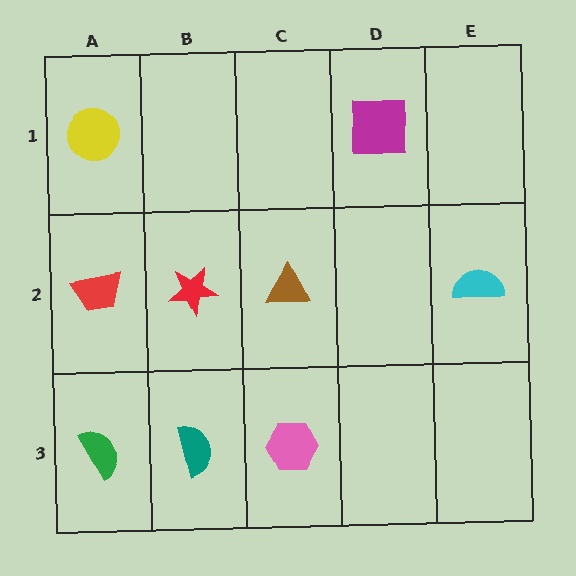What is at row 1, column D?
A magenta square.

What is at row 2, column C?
A brown triangle.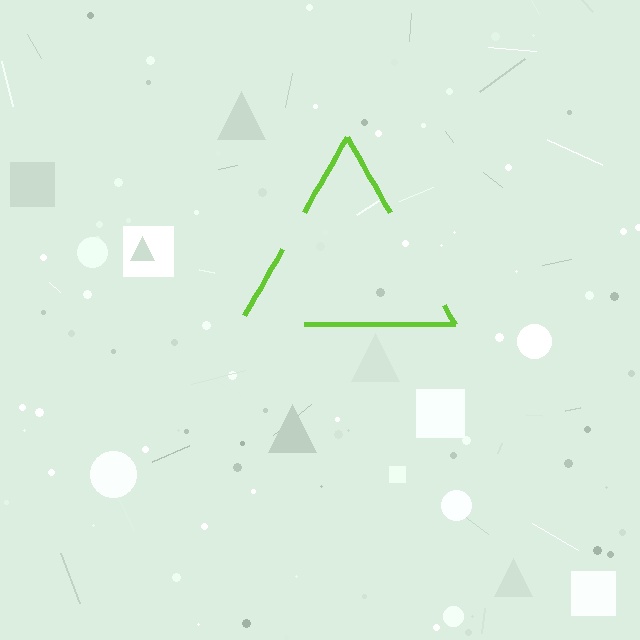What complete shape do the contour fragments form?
The contour fragments form a triangle.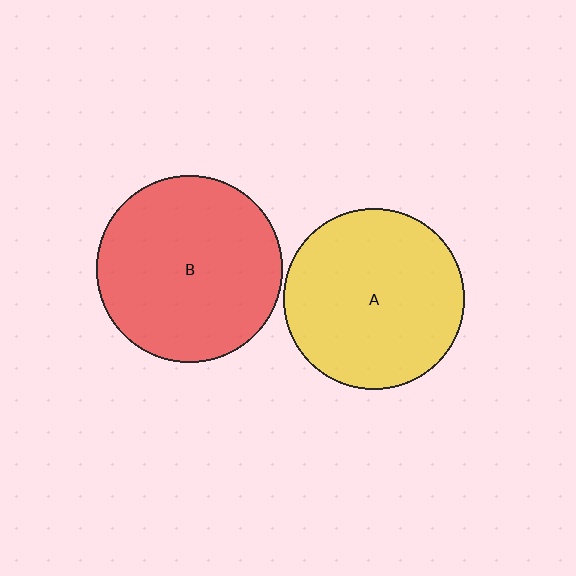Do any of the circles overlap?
No, none of the circles overlap.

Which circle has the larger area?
Circle B (red).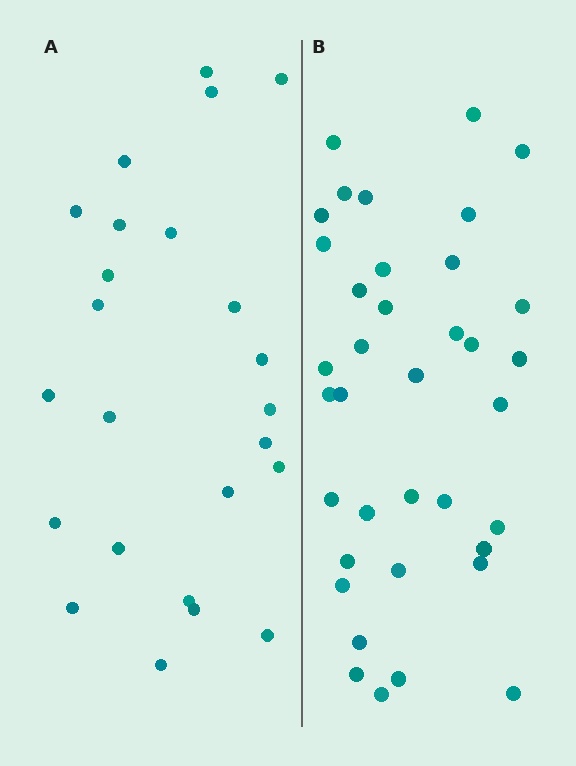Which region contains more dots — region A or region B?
Region B (the right region) has more dots.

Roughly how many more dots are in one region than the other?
Region B has approximately 15 more dots than region A.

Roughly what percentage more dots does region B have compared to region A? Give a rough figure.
About 55% more.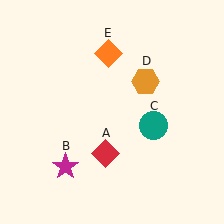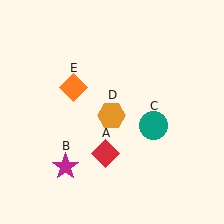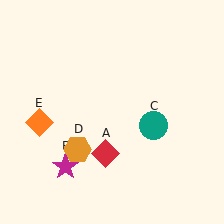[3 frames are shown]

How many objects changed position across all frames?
2 objects changed position: orange hexagon (object D), orange diamond (object E).